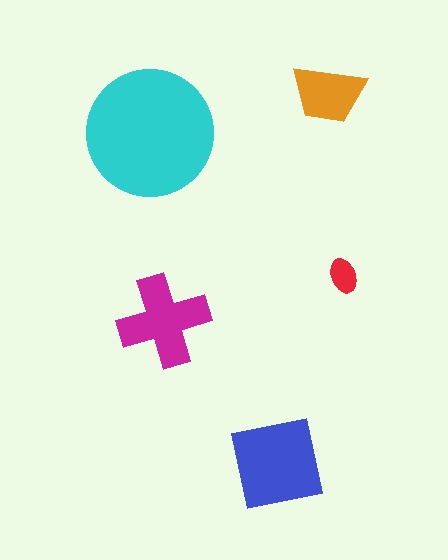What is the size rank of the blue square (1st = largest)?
2nd.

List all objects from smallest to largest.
The red ellipse, the orange trapezoid, the magenta cross, the blue square, the cyan circle.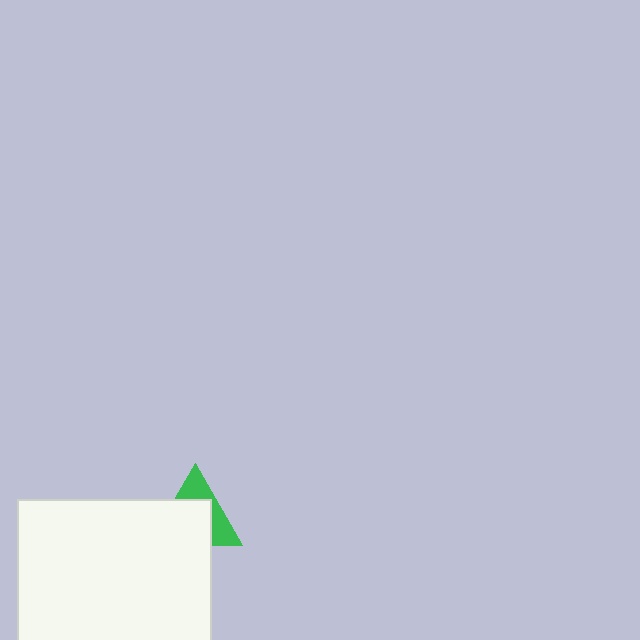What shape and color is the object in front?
The object in front is a white rectangle.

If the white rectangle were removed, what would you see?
You would see the complete green triangle.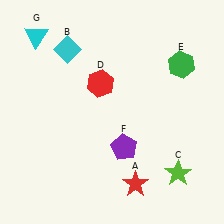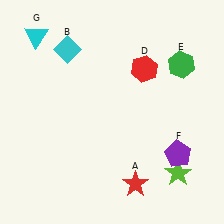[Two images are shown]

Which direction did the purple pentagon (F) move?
The purple pentagon (F) moved right.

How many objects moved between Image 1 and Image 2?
2 objects moved between the two images.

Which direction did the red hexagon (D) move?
The red hexagon (D) moved right.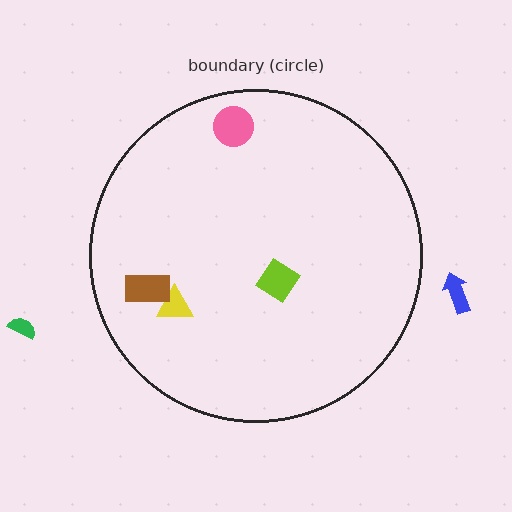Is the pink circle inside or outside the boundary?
Inside.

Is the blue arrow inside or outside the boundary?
Outside.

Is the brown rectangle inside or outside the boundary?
Inside.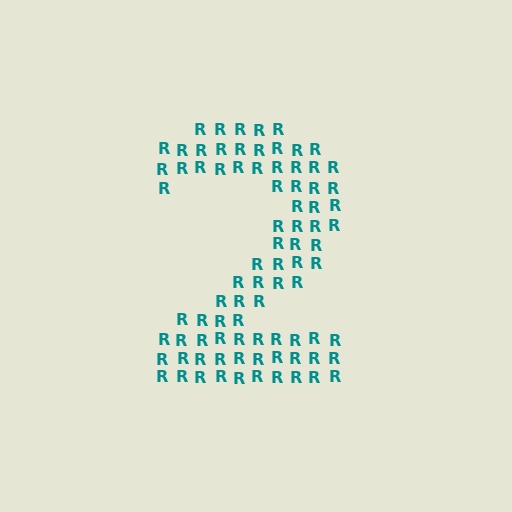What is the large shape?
The large shape is the digit 2.